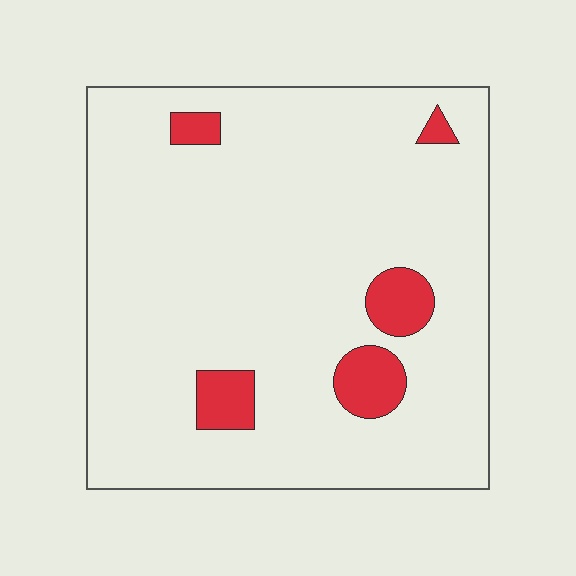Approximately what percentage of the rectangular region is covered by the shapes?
Approximately 10%.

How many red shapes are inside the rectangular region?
5.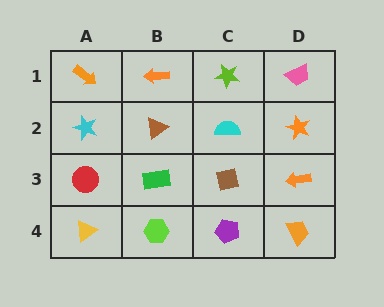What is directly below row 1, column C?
A cyan semicircle.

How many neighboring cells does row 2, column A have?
3.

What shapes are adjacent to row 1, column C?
A cyan semicircle (row 2, column C), an orange arrow (row 1, column B), a pink trapezoid (row 1, column D).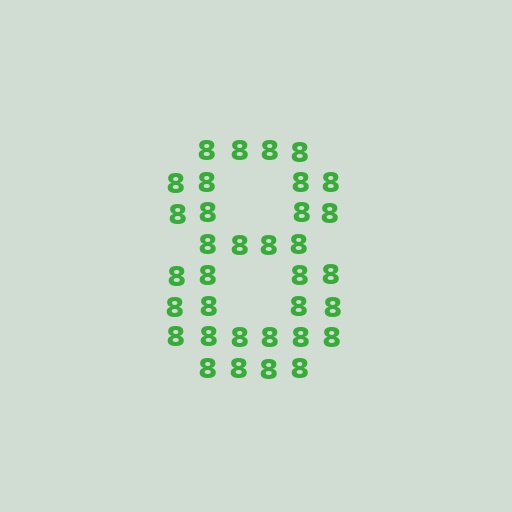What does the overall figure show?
The overall figure shows the digit 8.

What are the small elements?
The small elements are digit 8's.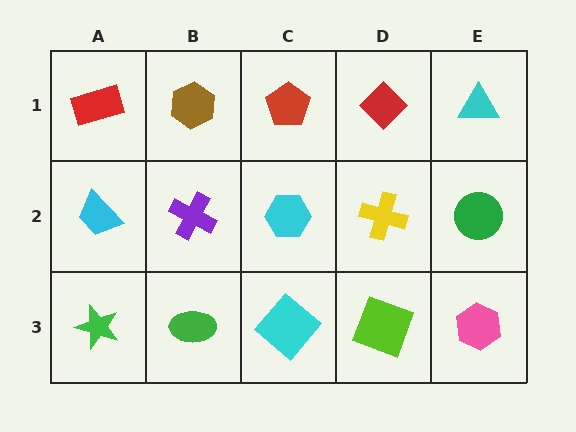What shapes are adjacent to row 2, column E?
A cyan triangle (row 1, column E), a pink hexagon (row 3, column E), a yellow cross (row 2, column D).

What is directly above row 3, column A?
A cyan trapezoid.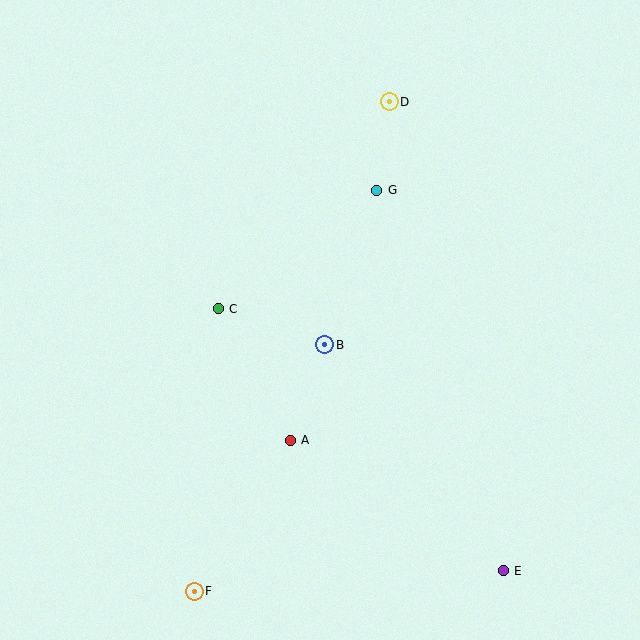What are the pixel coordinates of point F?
Point F is at (194, 591).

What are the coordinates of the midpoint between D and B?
The midpoint between D and B is at (357, 223).